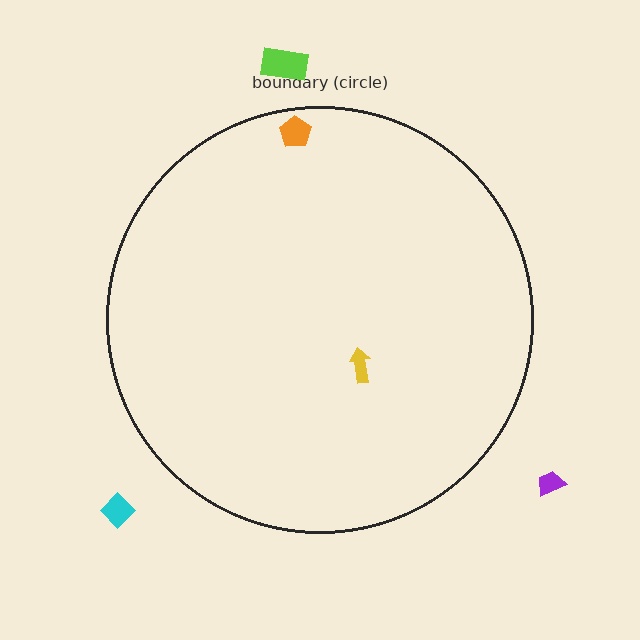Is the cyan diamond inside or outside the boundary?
Outside.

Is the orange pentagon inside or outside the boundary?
Inside.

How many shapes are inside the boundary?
2 inside, 3 outside.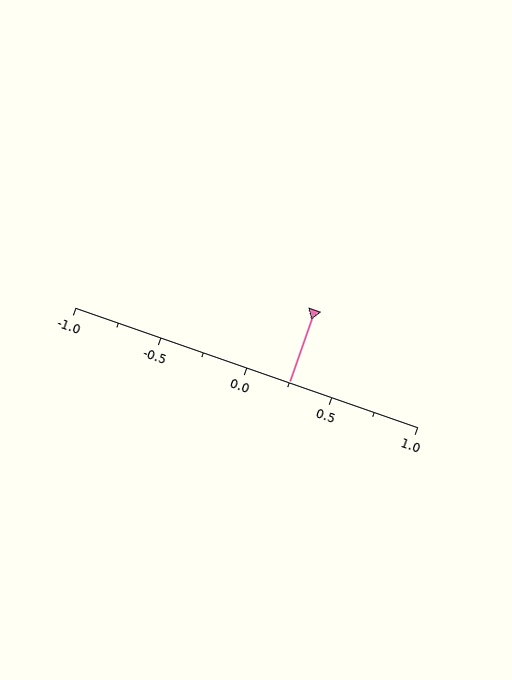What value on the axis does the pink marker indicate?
The marker indicates approximately 0.25.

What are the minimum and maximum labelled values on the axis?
The axis runs from -1.0 to 1.0.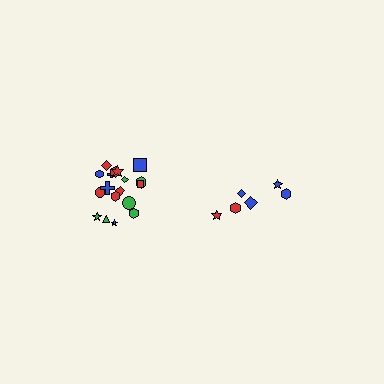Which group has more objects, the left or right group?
The left group.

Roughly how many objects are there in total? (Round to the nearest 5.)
Roughly 25 objects in total.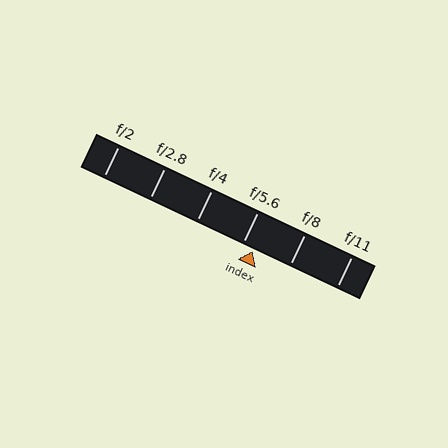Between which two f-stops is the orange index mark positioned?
The index mark is between f/5.6 and f/8.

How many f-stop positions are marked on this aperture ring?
There are 6 f-stop positions marked.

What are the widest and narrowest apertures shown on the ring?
The widest aperture shown is f/2 and the narrowest is f/11.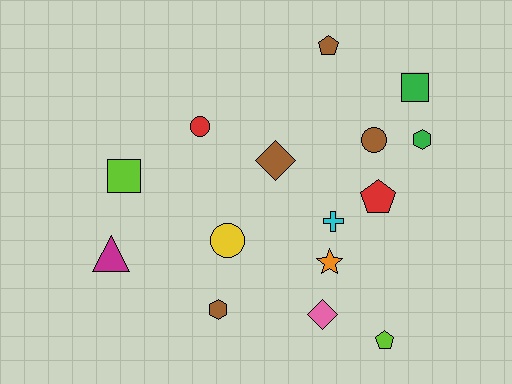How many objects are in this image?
There are 15 objects.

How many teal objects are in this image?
There are no teal objects.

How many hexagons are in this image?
There are 2 hexagons.